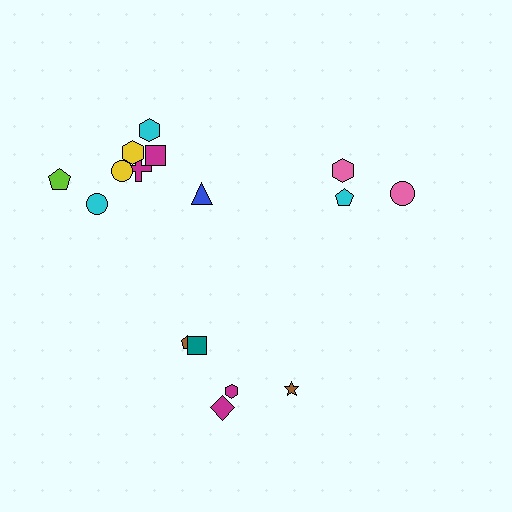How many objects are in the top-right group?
There are 3 objects.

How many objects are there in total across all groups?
There are 16 objects.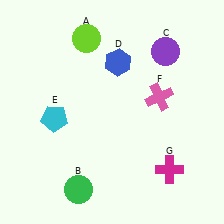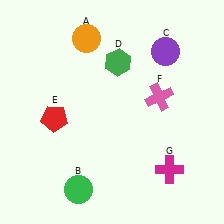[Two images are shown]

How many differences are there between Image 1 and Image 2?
There are 3 differences between the two images.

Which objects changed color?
A changed from lime to orange. D changed from blue to green. E changed from cyan to red.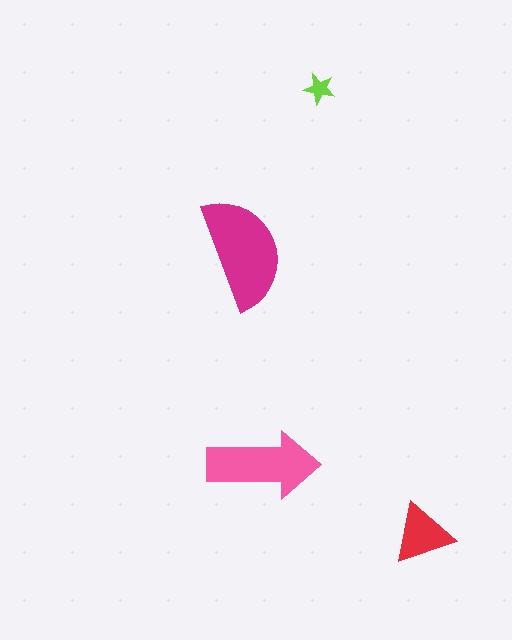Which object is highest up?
The lime star is topmost.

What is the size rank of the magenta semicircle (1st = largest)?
1st.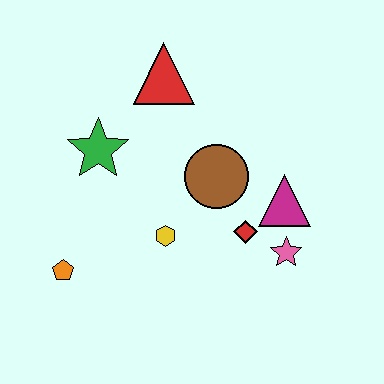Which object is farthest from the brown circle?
The orange pentagon is farthest from the brown circle.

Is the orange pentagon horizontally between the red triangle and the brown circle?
No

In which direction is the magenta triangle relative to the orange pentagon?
The magenta triangle is to the right of the orange pentagon.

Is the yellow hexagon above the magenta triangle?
No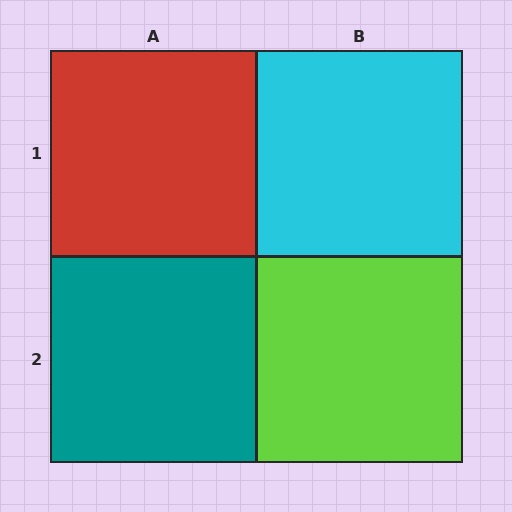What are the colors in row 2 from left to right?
Teal, lime.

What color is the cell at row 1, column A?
Red.